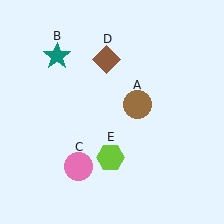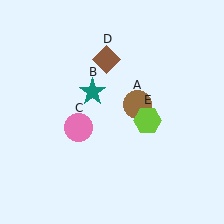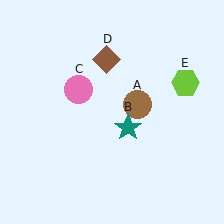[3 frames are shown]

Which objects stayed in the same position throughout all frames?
Brown circle (object A) and brown diamond (object D) remained stationary.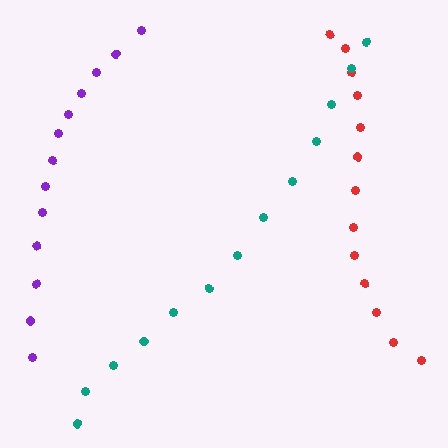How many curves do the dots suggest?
There are 3 distinct paths.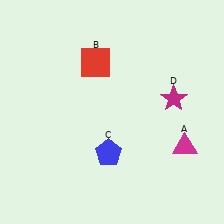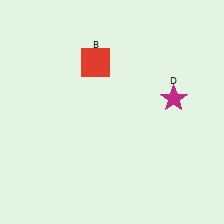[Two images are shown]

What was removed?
The blue pentagon (C), the magenta triangle (A) were removed in Image 2.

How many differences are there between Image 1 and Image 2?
There are 2 differences between the two images.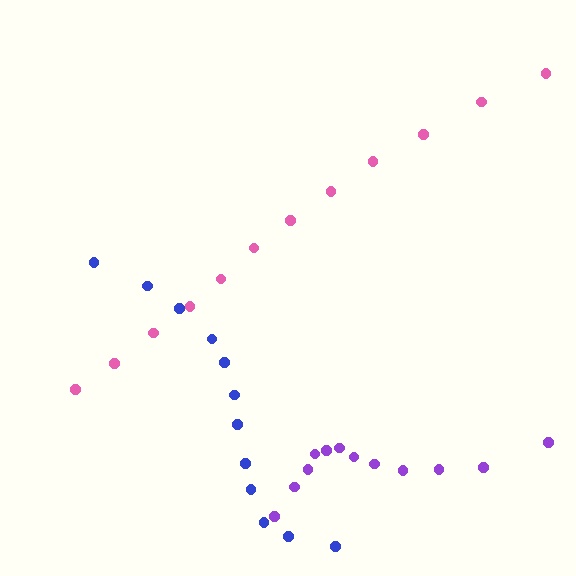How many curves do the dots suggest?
There are 3 distinct paths.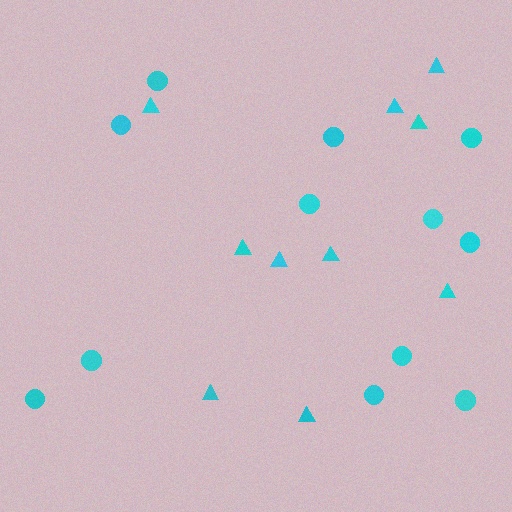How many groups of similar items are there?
There are 2 groups: one group of triangles (10) and one group of circles (12).